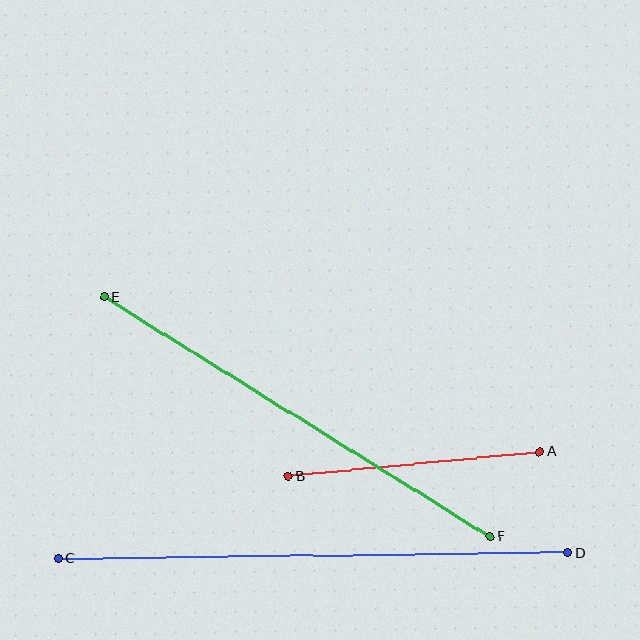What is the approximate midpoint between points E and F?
The midpoint is at approximately (297, 417) pixels.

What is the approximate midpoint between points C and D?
The midpoint is at approximately (313, 556) pixels.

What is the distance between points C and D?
The distance is approximately 510 pixels.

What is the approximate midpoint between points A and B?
The midpoint is at approximately (414, 464) pixels.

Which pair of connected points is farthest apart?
Points C and D are farthest apart.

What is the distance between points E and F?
The distance is approximately 454 pixels.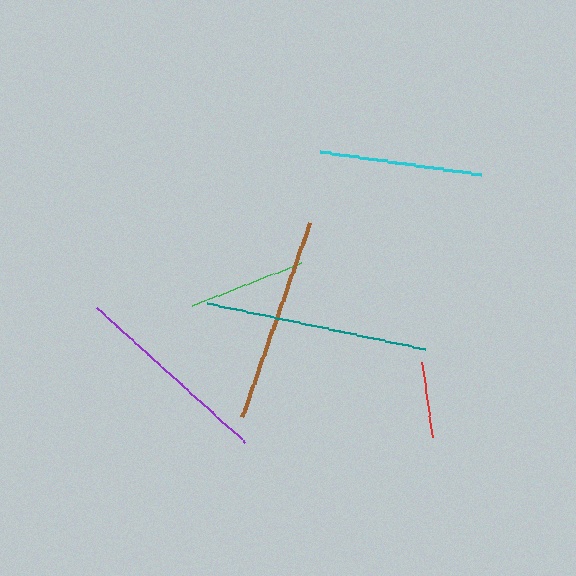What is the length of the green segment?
The green segment is approximately 116 pixels long.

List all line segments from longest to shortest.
From longest to shortest: teal, brown, purple, cyan, green, red.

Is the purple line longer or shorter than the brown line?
The brown line is longer than the purple line.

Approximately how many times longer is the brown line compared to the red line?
The brown line is approximately 2.7 times the length of the red line.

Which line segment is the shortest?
The red line is the shortest at approximately 76 pixels.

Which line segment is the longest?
The teal line is the longest at approximately 222 pixels.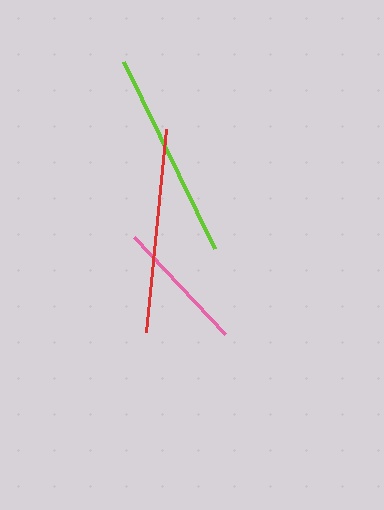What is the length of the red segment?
The red segment is approximately 204 pixels long.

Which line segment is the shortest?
The pink line is the shortest at approximately 133 pixels.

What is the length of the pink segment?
The pink segment is approximately 133 pixels long.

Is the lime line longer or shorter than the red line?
The lime line is longer than the red line.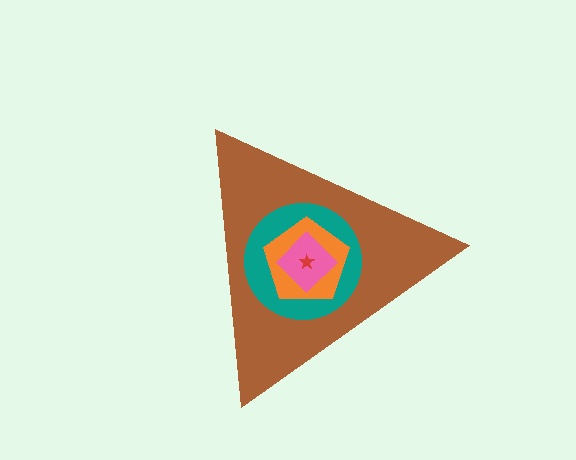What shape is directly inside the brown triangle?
The teal circle.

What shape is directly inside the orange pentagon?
The pink diamond.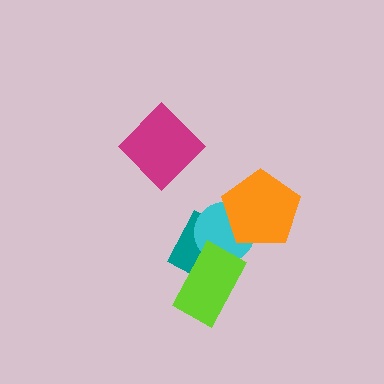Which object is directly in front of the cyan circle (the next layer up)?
The orange pentagon is directly in front of the cyan circle.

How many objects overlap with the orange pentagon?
1 object overlaps with the orange pentagon.